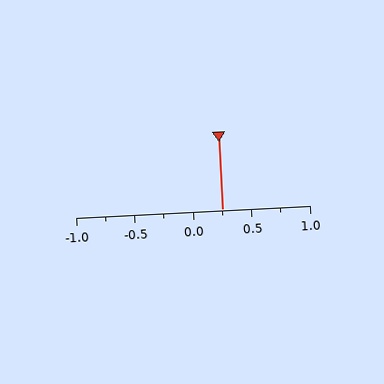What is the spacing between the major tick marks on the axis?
The major ticks are spaced 0.5 apart.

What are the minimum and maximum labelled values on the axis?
The axis runs from -1.0 to 1.0.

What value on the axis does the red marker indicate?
The marker indicates approximately 0.25.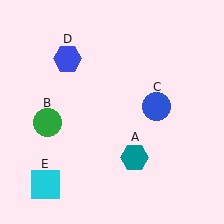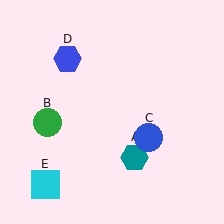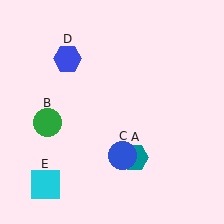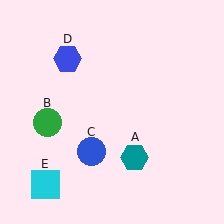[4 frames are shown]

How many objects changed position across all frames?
1 object changed position: blue circle (object C).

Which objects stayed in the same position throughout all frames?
Teal hexagon (object A) and green circle (object B) and blue hexagon (object D) and cyan square (object E) remained stationary.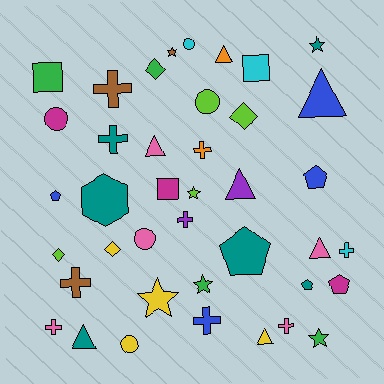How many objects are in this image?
There are 40 objects.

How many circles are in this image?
There are 5 circles.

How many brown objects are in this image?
There are 3 brown objects.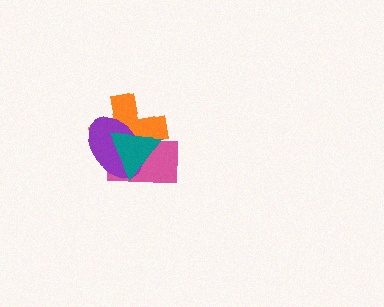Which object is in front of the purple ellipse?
The teal triangle is in front of the purple ellipse.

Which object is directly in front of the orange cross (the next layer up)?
The pink rectangle is directly in front of the orange cross.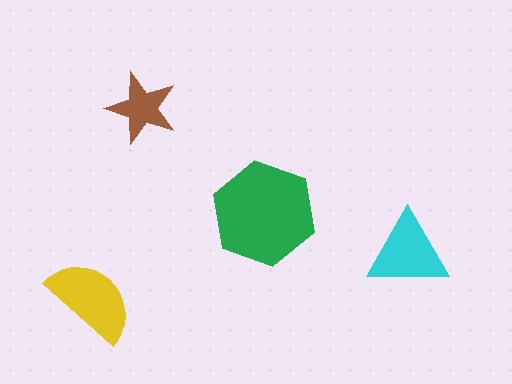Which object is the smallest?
The brown star.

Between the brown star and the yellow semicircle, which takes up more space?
The yellow semicircle.